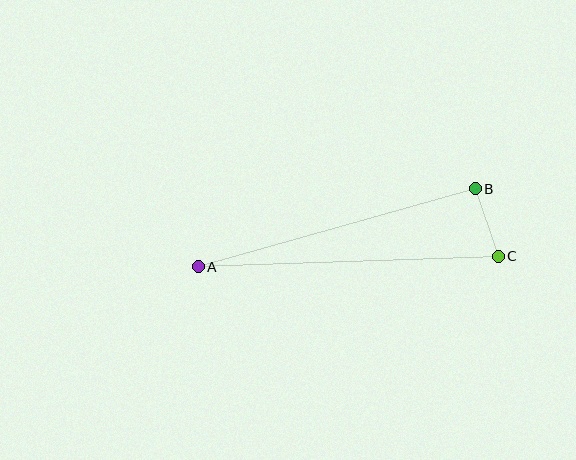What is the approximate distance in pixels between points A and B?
The distance between A and B is approximately 288 pixels.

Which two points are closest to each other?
Points B and C are closest to each other.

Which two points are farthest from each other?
Points A and C are farthest from each other.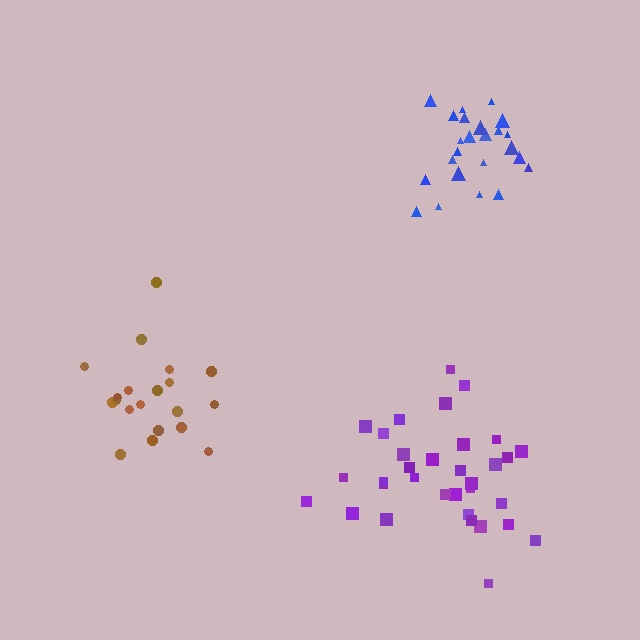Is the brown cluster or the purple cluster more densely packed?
Purple.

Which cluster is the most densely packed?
Blue.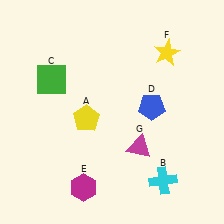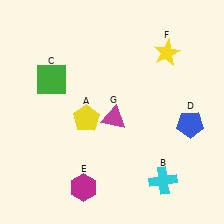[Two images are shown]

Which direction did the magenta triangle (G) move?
The magenta triangle (G) moved up.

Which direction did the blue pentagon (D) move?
The blue pentagon (D) moved right.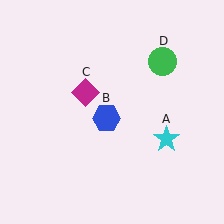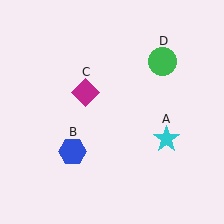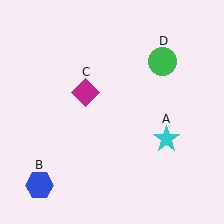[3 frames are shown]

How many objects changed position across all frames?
1 object changed position: blue hexagon (object B).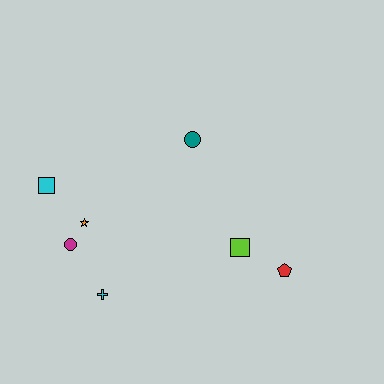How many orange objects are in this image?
There is 1 orange object.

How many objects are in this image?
There are 7 objects.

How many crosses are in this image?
There is 1 cross.